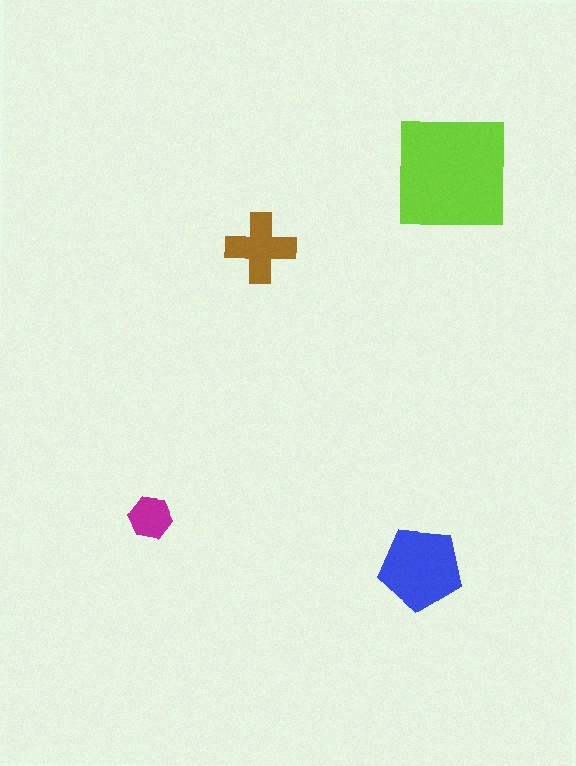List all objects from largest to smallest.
The lime square, the blue pentagon, the brown cross, the magenta hexagon.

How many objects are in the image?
There are 4 objects in the image.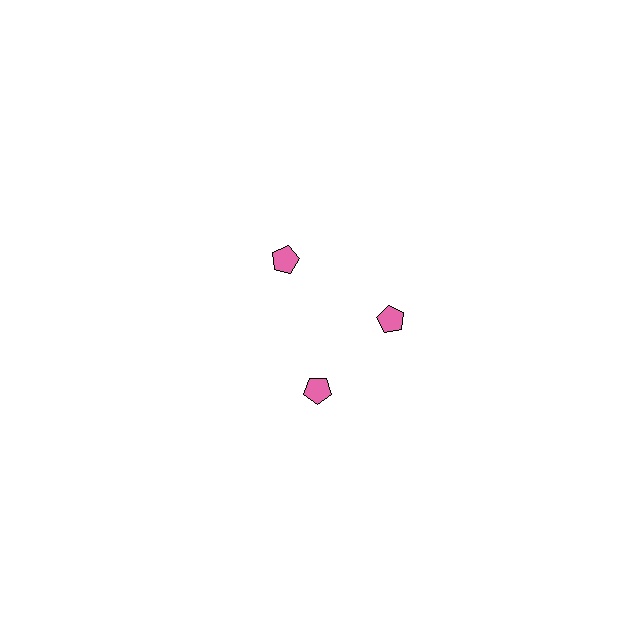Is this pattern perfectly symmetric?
No. The 3 pink pentagons are arranged in a ring, but one element near the 7 o'clock position is rotated out of alignment along the ring, breaking the 3-fold rotational symmetry.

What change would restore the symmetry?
The symmetry would be restored by rotating it back into even spacing with its neighbors so that all 3 pentagons sit at equal angles and equal distance from the center.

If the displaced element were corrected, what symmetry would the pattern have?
It would have 3-fold rotational symmetry — the pattern would map onto itself every 120 degrees.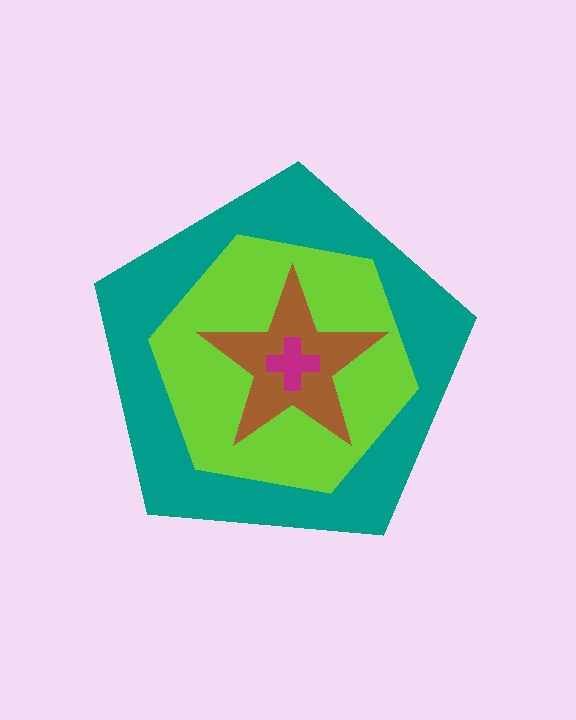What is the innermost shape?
The magenta cross.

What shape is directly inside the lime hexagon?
The brown star.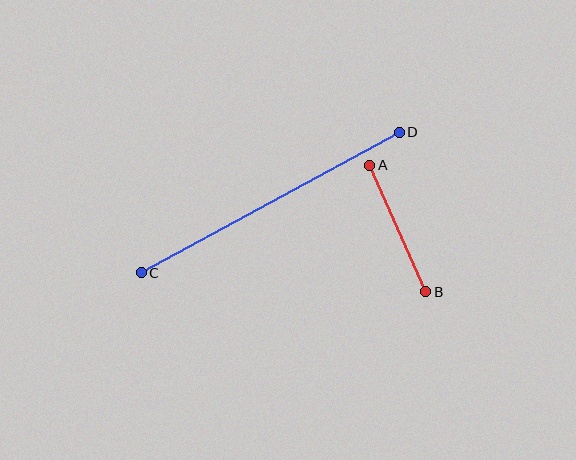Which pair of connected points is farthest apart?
Points C and D are farthest apart.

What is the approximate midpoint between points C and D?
The midpoint is at approximately (270, 202) pixels.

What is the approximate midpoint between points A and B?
The midpoint is at approximately (398, 229) pixels.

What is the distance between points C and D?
The distance is approximately 294 pixels.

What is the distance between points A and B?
The distance is approximately 138 pixels.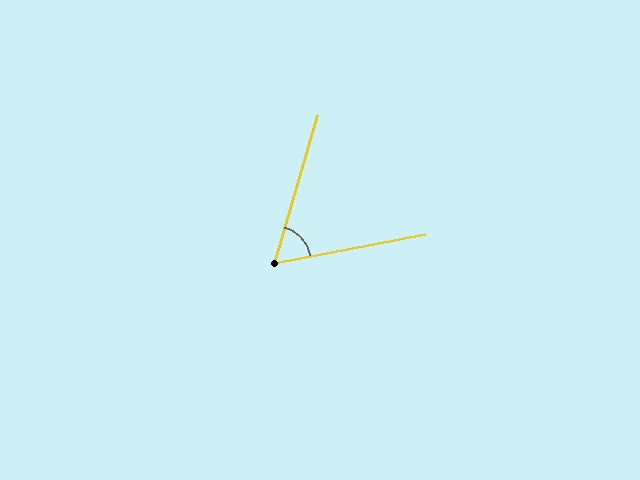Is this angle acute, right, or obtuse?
It is acute.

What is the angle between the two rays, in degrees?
Approximately 63 degrees.